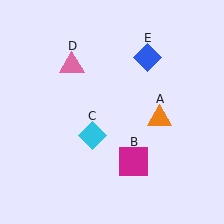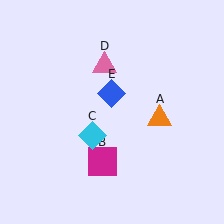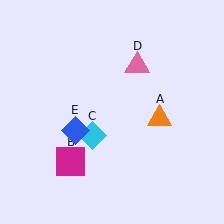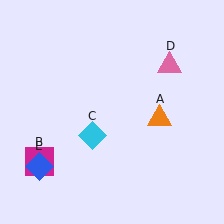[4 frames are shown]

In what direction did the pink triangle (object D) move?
The pink triangle (object D) moved right.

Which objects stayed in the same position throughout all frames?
Orange triangle (object A) and cyan diamond (object C) remained stationary.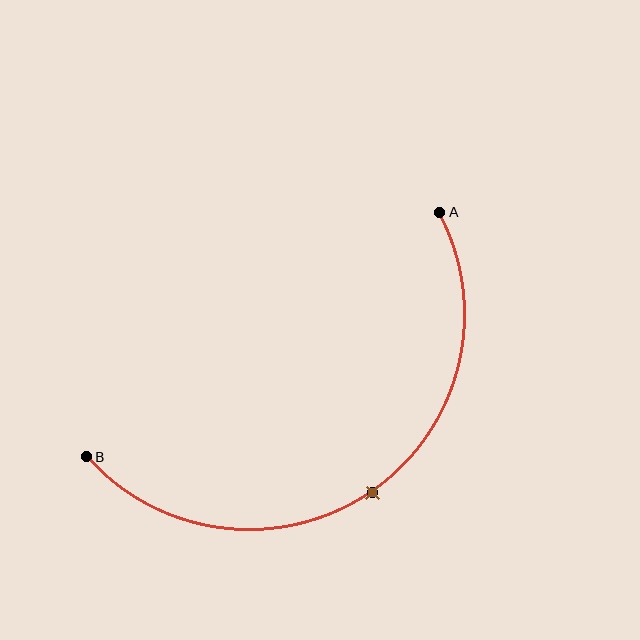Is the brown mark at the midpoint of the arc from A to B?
Yes. The brown mark lies on the arc at equal arc-length from both A and B — it is the arc midpoint.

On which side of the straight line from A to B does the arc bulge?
The arc bulges below and to the right of the straight line connecting A and B.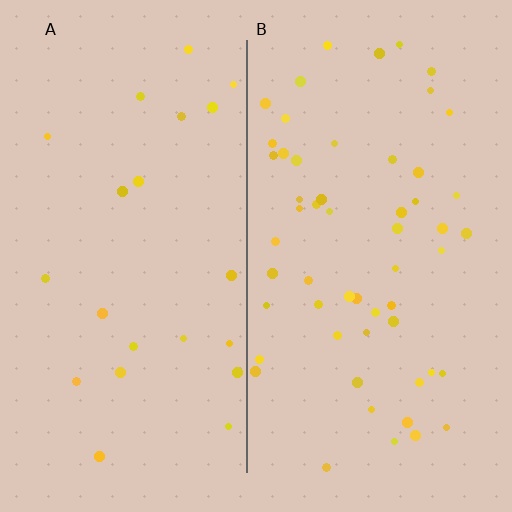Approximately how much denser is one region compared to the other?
Approximately 2.5× — region B over region A.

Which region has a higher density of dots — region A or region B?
B (the right).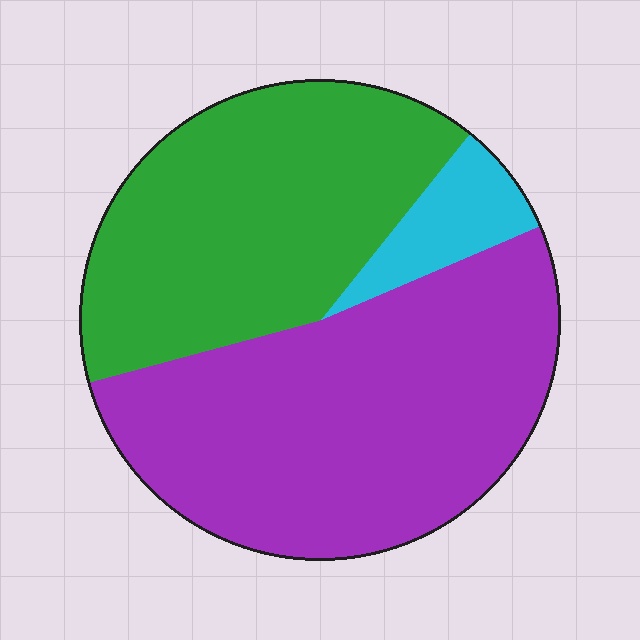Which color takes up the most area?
Purple, at roughly 50%.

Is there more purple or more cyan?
Purple.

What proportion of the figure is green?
Green covers 40% of the figure.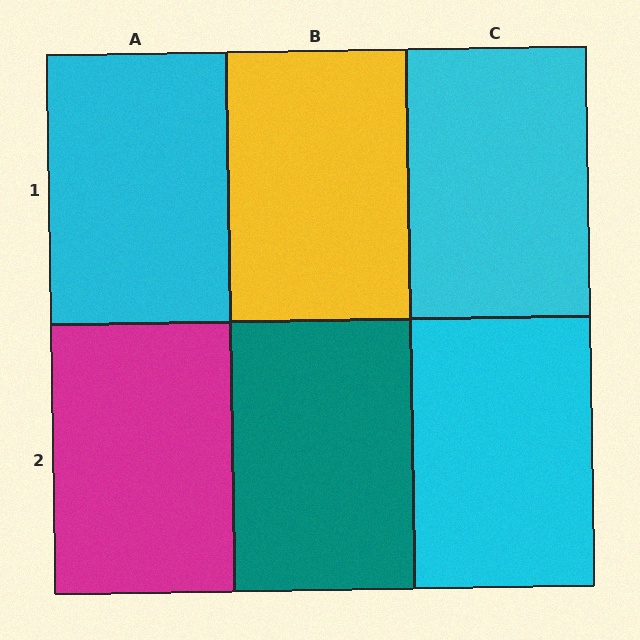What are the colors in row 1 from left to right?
Cyan, yellow, cyan.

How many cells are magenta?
1 cell is magenta.